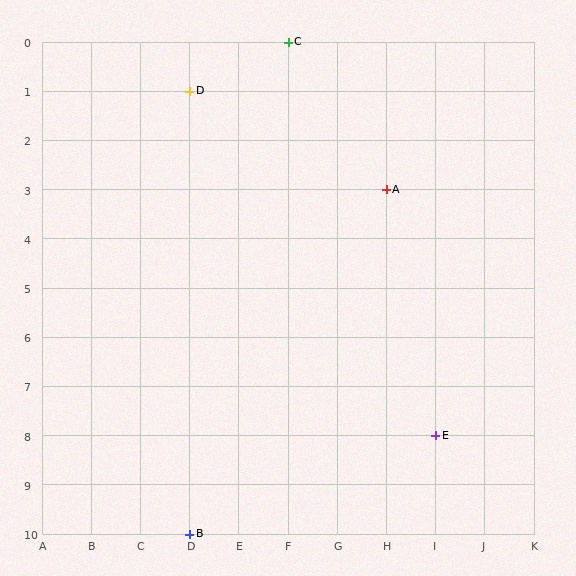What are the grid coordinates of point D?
Point D is at grid coordinates (D, 1).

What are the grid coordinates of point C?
Point C is at grid coordinates (F, 0).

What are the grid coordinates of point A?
Point A is at grid coordinates (H, 3).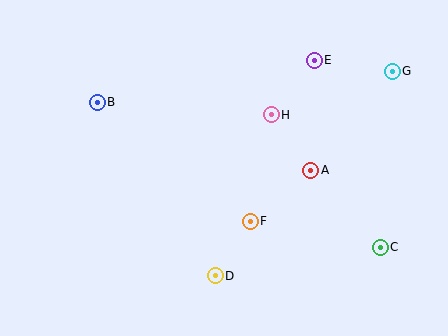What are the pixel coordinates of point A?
Point A is at (311, 170).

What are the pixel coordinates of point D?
Point D is at (215, 276).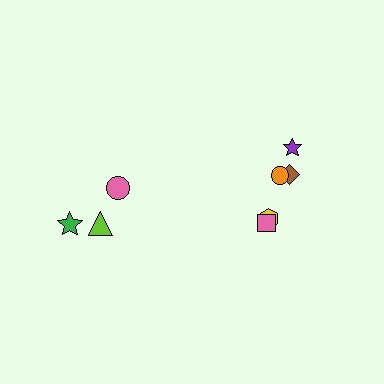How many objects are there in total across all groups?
There are 8 objects.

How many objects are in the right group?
There are 5 objects.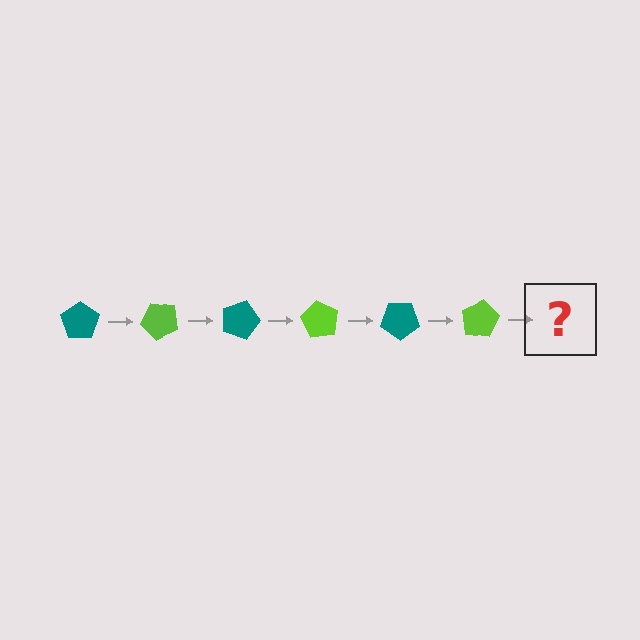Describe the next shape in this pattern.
It should be a teal pentagon, rotated 270 degrees from the start.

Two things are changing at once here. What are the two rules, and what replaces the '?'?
The two rules are that it rotates 45 degrees each step and the color cycles through teal and lime. The '?' should be a teal pentagon, rotated 270 degrees from the start.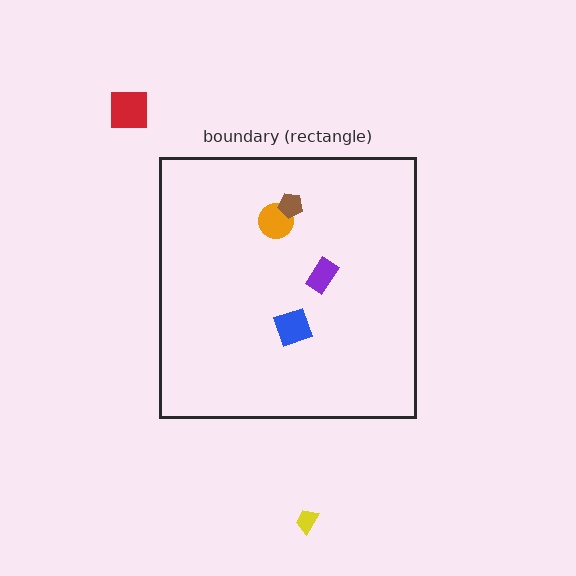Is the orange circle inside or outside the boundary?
Inside.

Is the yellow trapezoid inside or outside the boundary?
Outside.